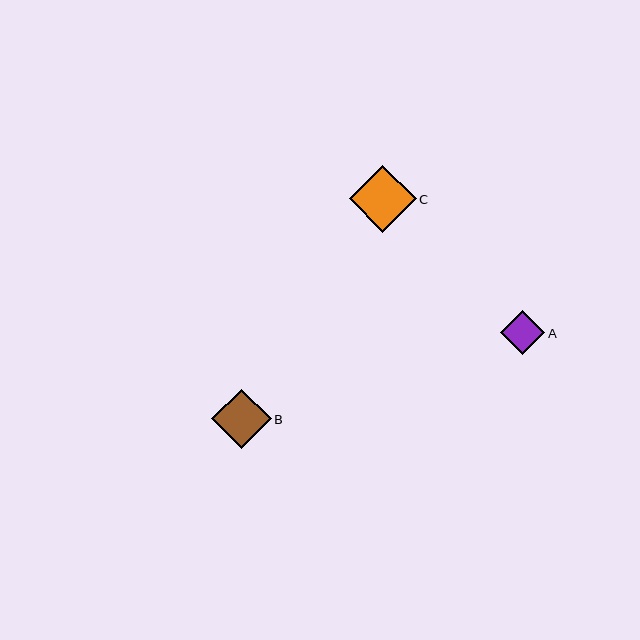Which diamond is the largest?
Diamond C is the largest with a size of approximately 67 pixels.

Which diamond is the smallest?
Diamond A is the smallest with a size of approximately 44 pixels.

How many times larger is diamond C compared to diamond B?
Diamond C is approximately 1.1 times the size of diamond B.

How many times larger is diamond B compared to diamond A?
Diamond B is approximately 1.3 times the size of diamond A.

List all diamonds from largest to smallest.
From largest to smallest: C, B, A.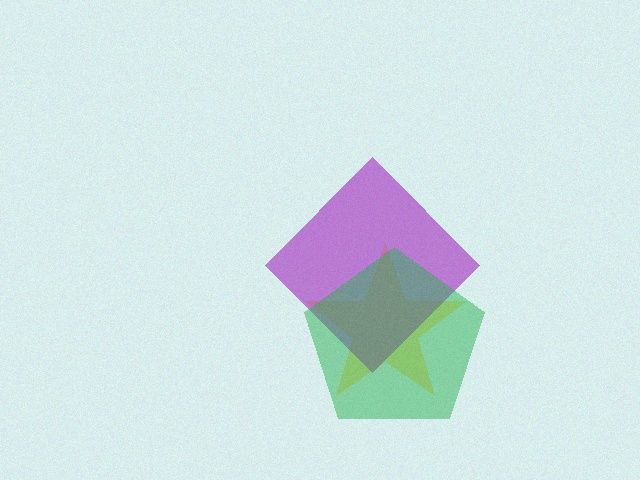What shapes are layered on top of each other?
The layered shapes are: a yellow star, a purple diamond, a green pentagon.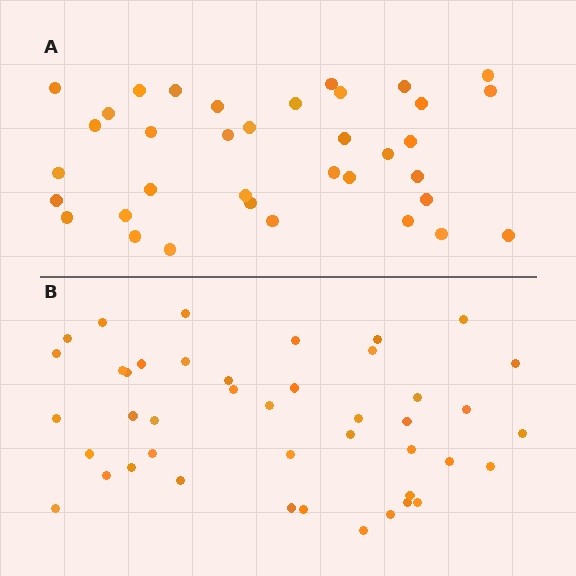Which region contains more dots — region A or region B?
Region B (the bottom region) has more dots.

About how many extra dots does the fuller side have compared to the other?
Region B has roughly 8 or so more dots than region A.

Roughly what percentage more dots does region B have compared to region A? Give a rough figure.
About 20% more.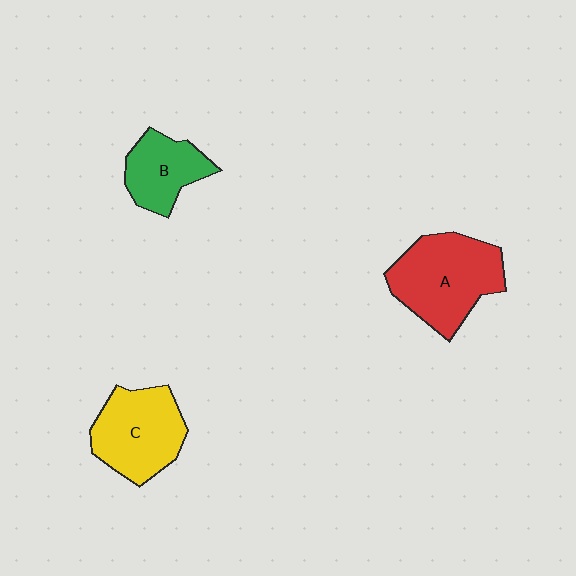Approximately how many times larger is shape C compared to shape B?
Approximately 1.4 times.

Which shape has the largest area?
Shape A (red).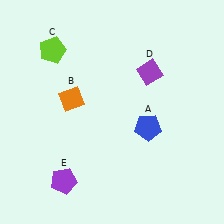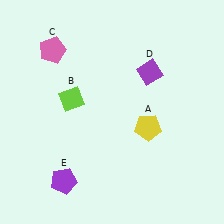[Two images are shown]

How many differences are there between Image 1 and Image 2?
There are 3 differences between the two images.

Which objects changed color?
A changed from blue to yellow. B changed from orange to lime. C changed from lime to pink.